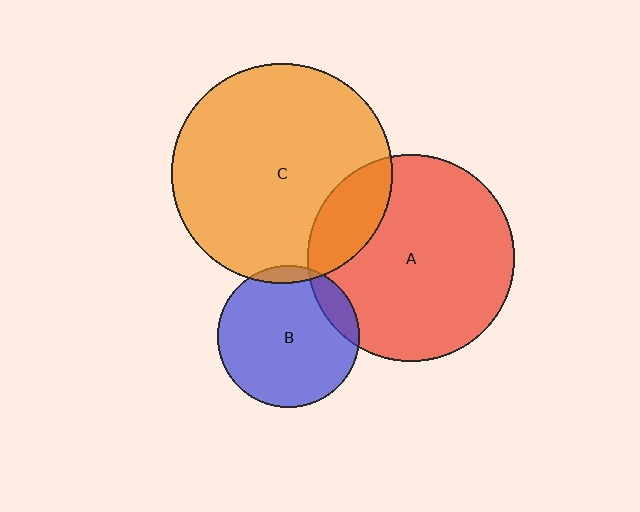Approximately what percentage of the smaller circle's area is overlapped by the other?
Approximately 10%.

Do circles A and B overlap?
Yes.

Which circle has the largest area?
Circle C (orange).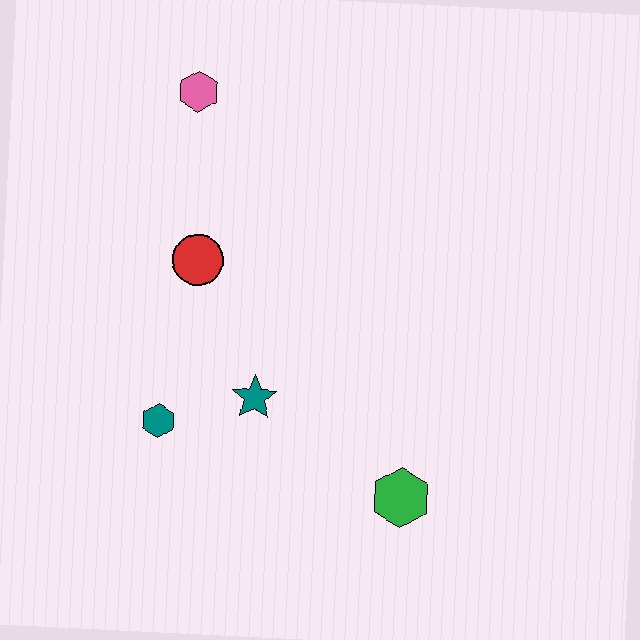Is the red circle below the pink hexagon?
Yes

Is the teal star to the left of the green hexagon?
Yes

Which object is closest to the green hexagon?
The teal star is closest to the green hexagon.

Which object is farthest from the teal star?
The pink hexagon is farthest from the teal star.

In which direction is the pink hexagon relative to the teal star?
The pink hexagon is above the teal star.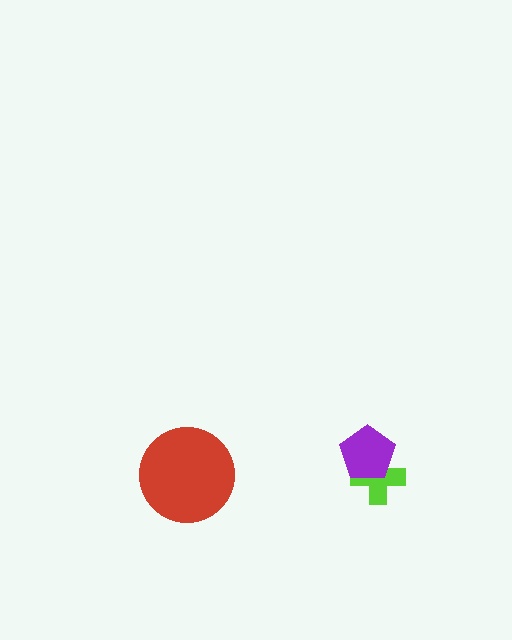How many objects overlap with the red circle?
0 objects overlap with the red circle.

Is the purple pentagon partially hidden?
No, no other shape covers it.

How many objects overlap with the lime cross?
1 object overlaps with the lime cross.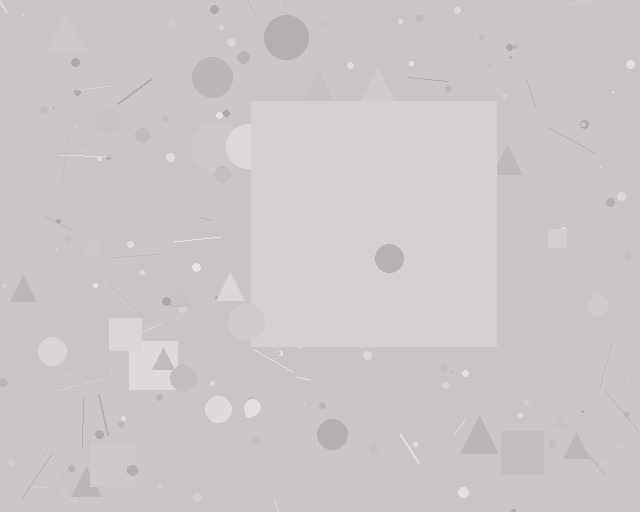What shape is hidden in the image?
A square is hidden in the image.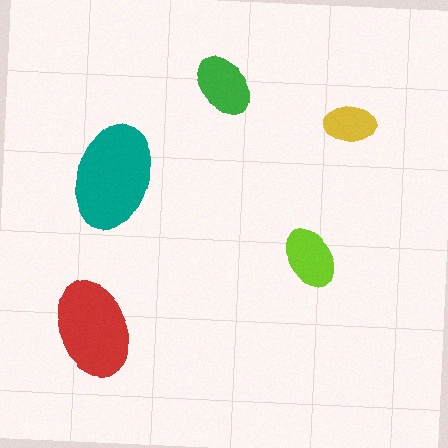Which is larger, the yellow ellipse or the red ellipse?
The red one.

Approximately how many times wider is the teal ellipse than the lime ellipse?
About 1.5 times wider.